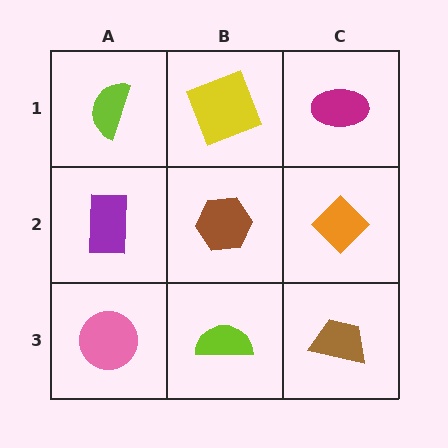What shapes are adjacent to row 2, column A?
A lime semicircle (row 1, column A), a pink circle (row 3, column A), a brown hexagon (row 2, column B).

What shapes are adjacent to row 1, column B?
A brown hexagon (row 2, column B), a lime semicircle (row 1, column A), a magenta ellipse (row 1, column C).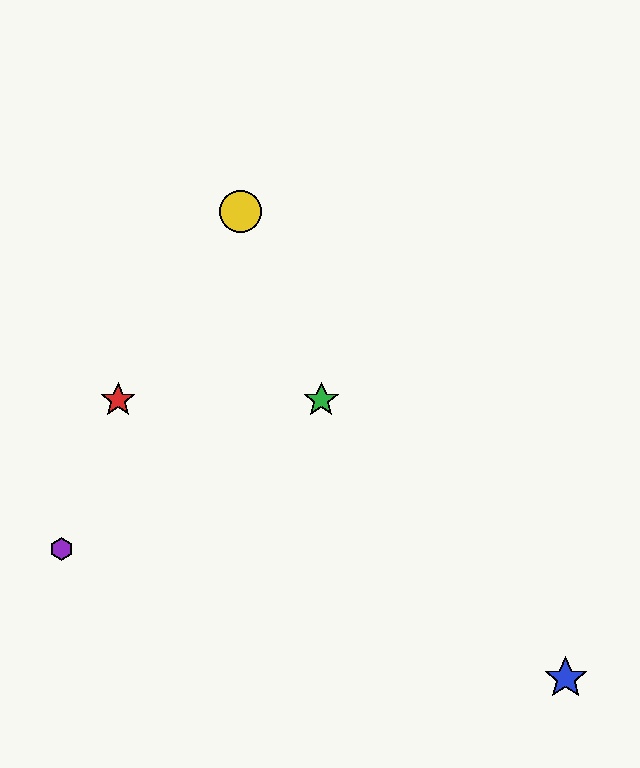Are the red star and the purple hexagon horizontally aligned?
No, the red star is at y≈400 and the purple hexagon is at y≈549.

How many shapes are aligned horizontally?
2 shapes (the red star, the green star) are aligned horizontally.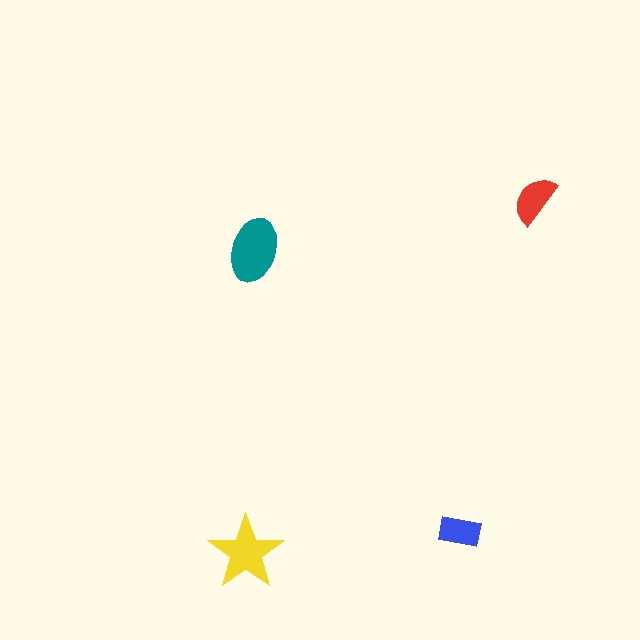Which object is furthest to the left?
The yellow star is leftmost.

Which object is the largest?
The teal ellipse.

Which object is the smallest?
The blue rectangle.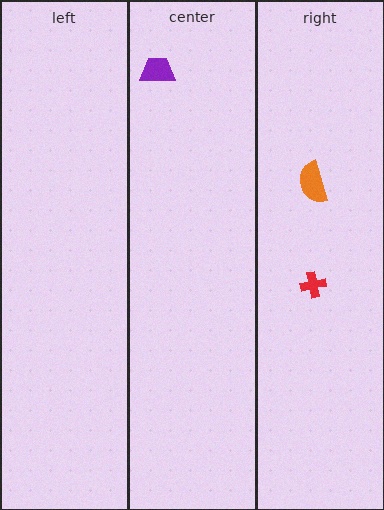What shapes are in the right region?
The red cross, the orange semicircle.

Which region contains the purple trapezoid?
The center region.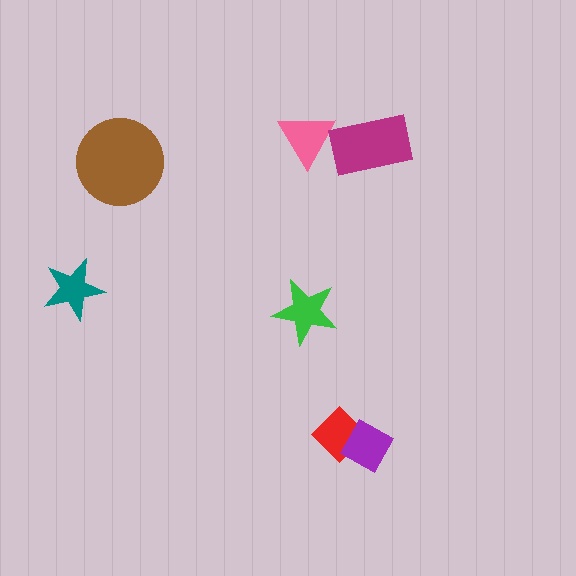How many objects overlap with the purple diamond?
1 object overlaps with the purple diamond.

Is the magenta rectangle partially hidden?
No, no other shape covers it.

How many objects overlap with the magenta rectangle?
1 object overlaps with the magenta rectangle.